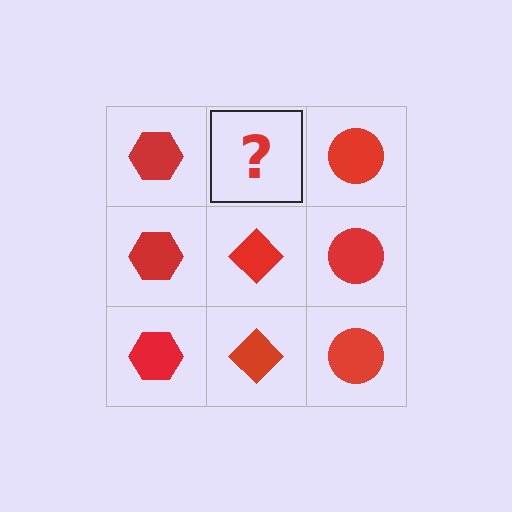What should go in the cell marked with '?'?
The missing cell should contain a red diamond.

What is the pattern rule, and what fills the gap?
The rule is that each column has a consistent shape. The gap should be filled with a red diamond.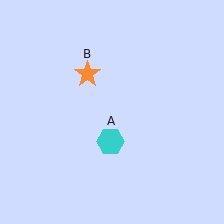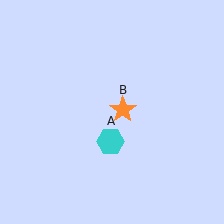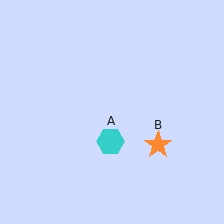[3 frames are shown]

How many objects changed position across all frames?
1 object changed position: orange star (object B).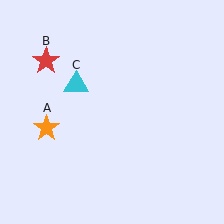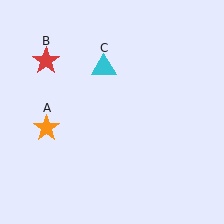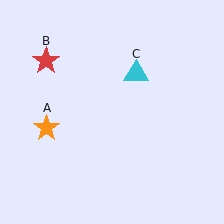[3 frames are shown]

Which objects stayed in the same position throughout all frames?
Orange star (object A) and red star (object B) remained stationary.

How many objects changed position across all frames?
1 object changed position: cyan triangle (object C).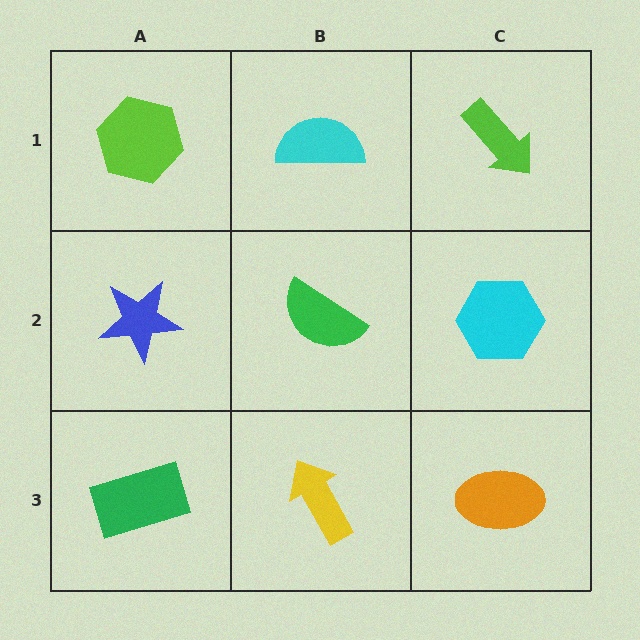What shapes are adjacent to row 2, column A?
A lime hexagon (row 1, column A), a green rectangle (row 3, column A), a green semicircle (row 2, column B).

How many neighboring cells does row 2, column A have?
3.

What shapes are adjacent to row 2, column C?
A lime arrow (row 1, column C), an orange ellipse (row 3, column C), a green semicircle (row 2, column B).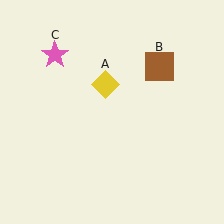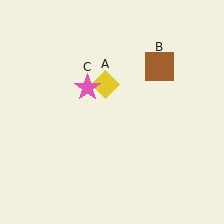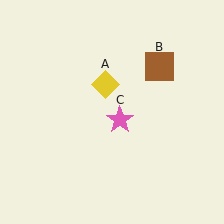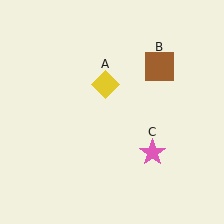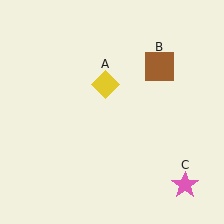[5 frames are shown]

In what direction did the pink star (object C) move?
The pink star (object C) moved down and to the right.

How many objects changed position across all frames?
1 object changed position: pink star (object C).